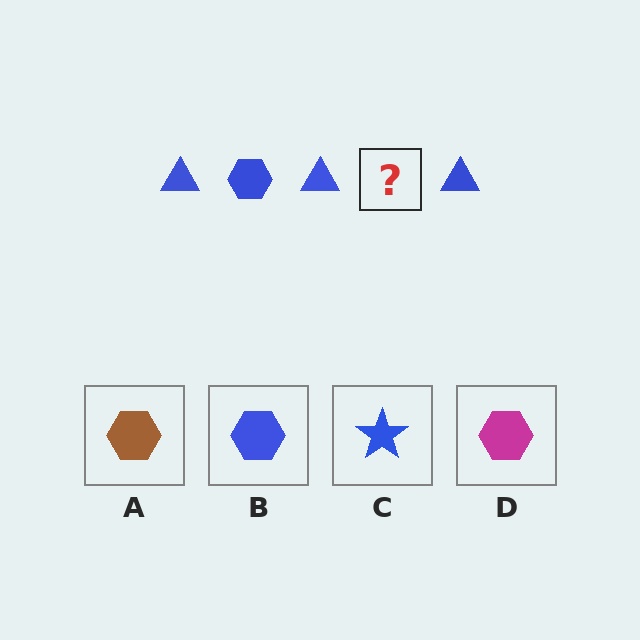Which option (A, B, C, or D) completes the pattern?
B.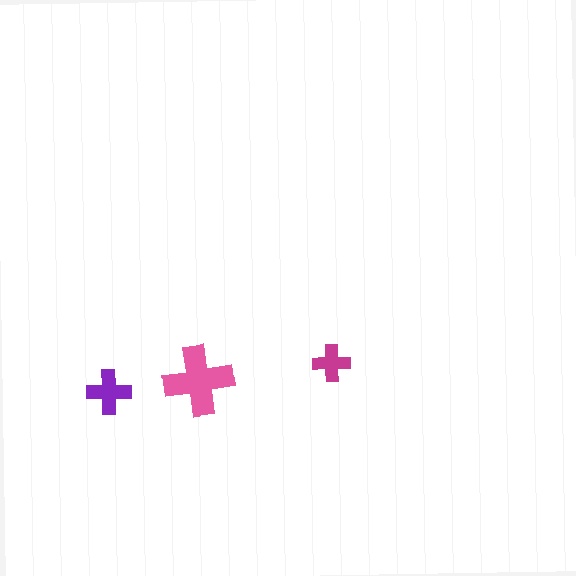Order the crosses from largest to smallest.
the pink one, the purple one, the magenta one.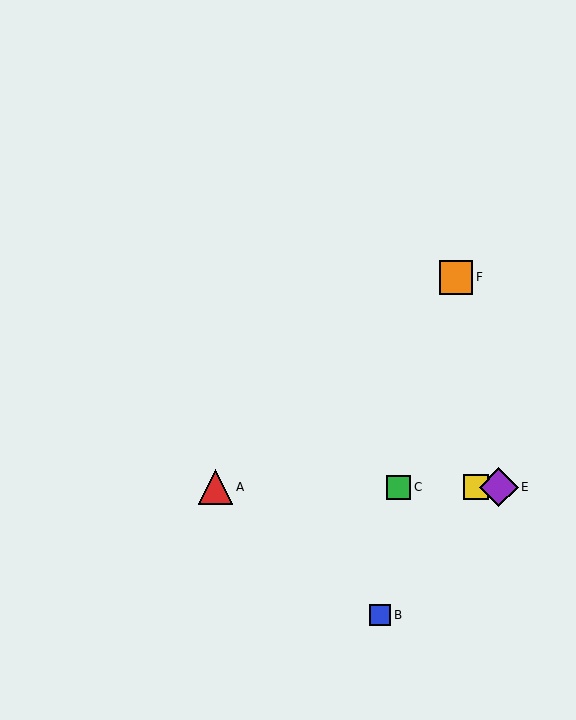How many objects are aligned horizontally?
4 objects (A, C, D, E) are aligned horizontally.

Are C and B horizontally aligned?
No, C is at y≈487 and B is at y≈615.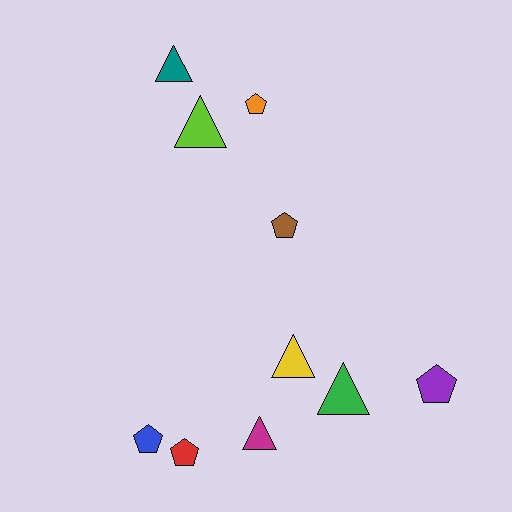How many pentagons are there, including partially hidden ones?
There are 5 pentagons.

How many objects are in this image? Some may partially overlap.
There are 10 objects.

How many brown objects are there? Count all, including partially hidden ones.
There is 1 brown object.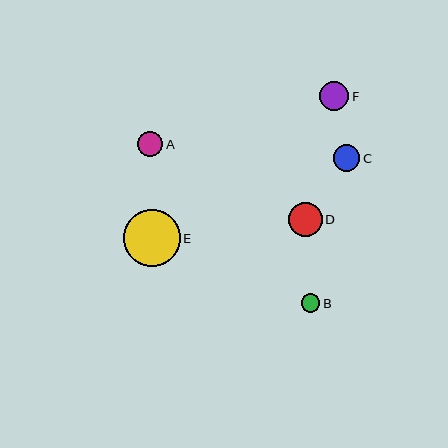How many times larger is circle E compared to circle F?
Circle E is approximately 1.9 times the size of circle F.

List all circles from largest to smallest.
From largest to smallest: E, D, F, C, A, B.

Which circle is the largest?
Circle E is the largest with a size of approximately 57 pixels.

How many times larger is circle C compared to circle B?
Circle C is approximately 1.4 times the size of circle B.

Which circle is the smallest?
Circle B is the smallest with a size of approximately 19 pixels.